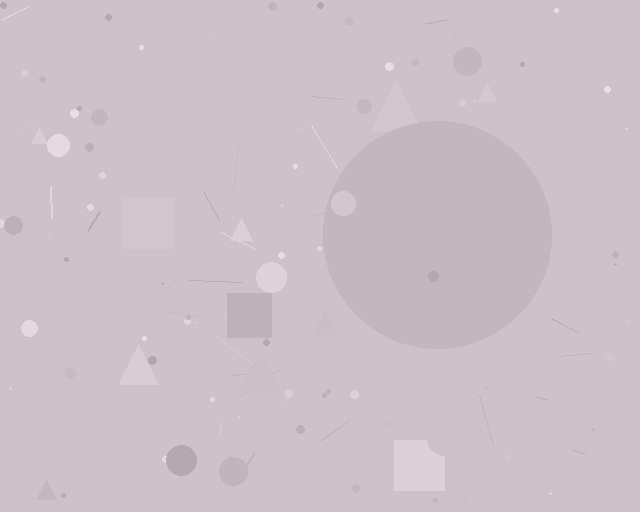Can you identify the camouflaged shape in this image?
The camouflaged shape is a circle.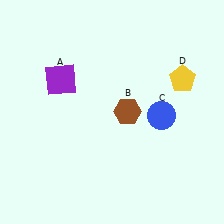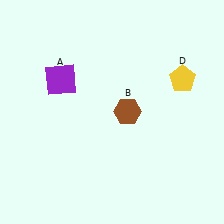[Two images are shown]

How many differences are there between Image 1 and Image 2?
There is 1 difference between the two images.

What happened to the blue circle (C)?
The blue circle (C) was removed in Image 2. It was in the bottom-right area of Image 1.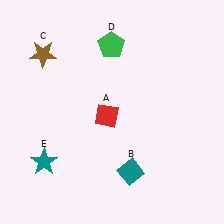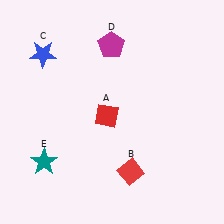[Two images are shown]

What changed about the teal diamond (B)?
In Image 1, B is teal. In Image 2, it changed to red.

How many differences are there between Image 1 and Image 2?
There are 3 differences between the two images.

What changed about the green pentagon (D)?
In Image 1, D is green. In Image 2, it changed to magenta.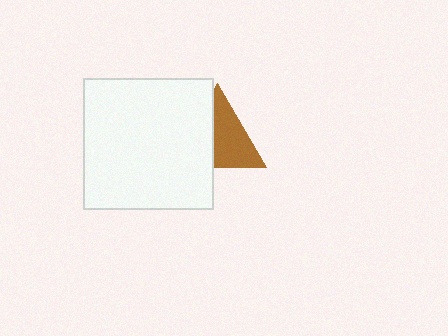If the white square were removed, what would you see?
You would see the complete brown triangle.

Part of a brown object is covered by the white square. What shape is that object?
It is a triangle.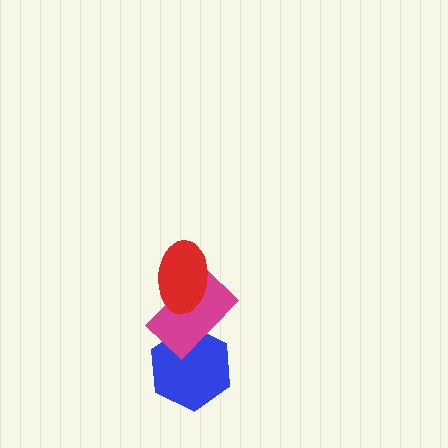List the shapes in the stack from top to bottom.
From top to bottom: the red ellipse, the magenta rectangle, the blue hexagon.